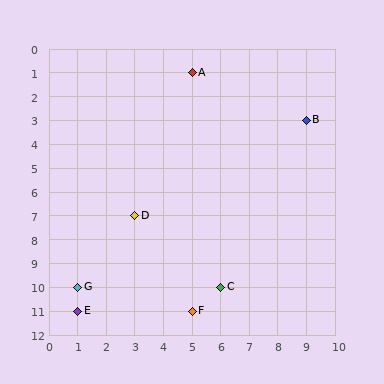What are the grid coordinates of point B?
Point B is at grid coordinates (9, 3).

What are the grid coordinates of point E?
Point E is at grid coordinates (1, 11).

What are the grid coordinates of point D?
Point D is at grid coordinates (3, 7).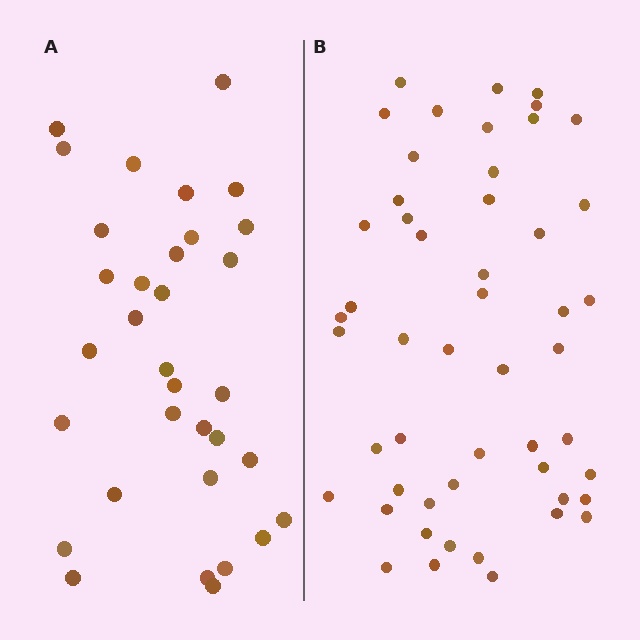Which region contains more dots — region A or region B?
Region B (the right region) has more dots.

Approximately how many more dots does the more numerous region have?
Region B has approximately 20 more dots than region A.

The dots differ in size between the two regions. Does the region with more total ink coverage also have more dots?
No. Region A has more total ink coverage because its dots are larger, but region B actually contains more individual dots. Total area can be misleading — the number of items is what matters here.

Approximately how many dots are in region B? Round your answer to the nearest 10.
About 50 dots. (The exact count is 51, which rounds to 50.)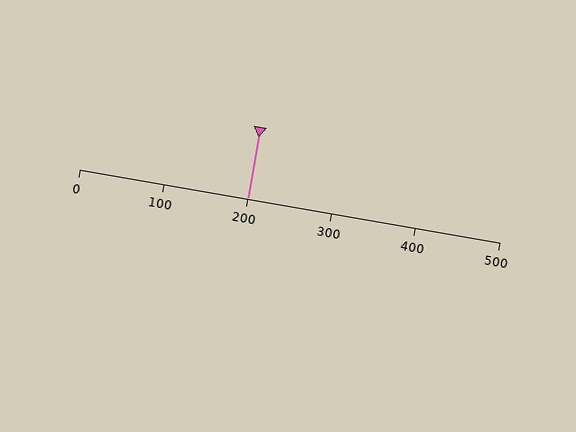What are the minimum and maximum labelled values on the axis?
The axis runs from 0 to 500.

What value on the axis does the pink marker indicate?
The marker indicates approximately 200.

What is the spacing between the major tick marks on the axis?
The major ticks are spaced 100 apart.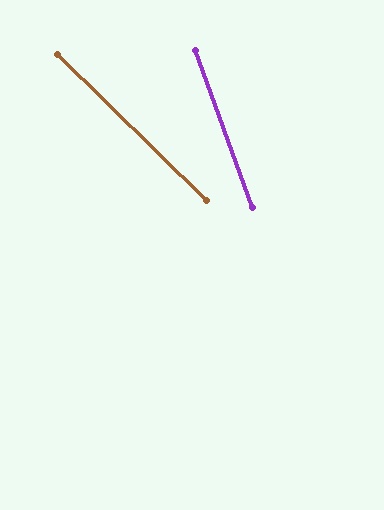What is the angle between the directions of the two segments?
Approximately 26 degrees.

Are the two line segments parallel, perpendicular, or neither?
Neither parallel nor perpendicular — they differ by about 26°.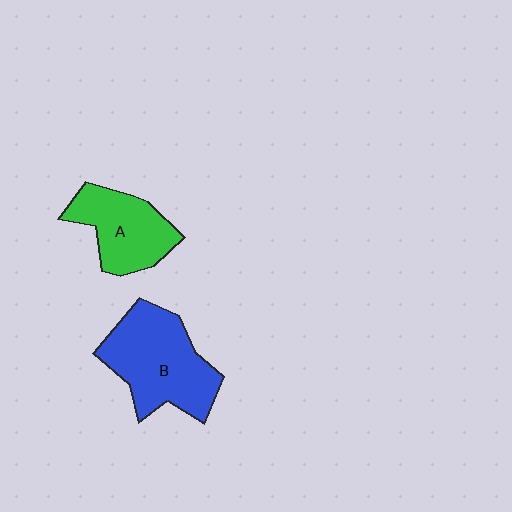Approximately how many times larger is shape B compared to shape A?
Approximately 1.4 times.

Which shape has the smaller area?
Shape A (green).